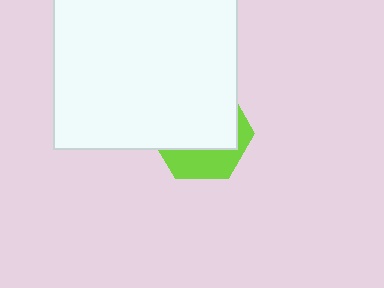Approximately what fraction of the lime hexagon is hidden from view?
Roughly 65% of the lime hexagon is hidden behind the white square.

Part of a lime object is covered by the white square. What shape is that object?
It is a hexagon.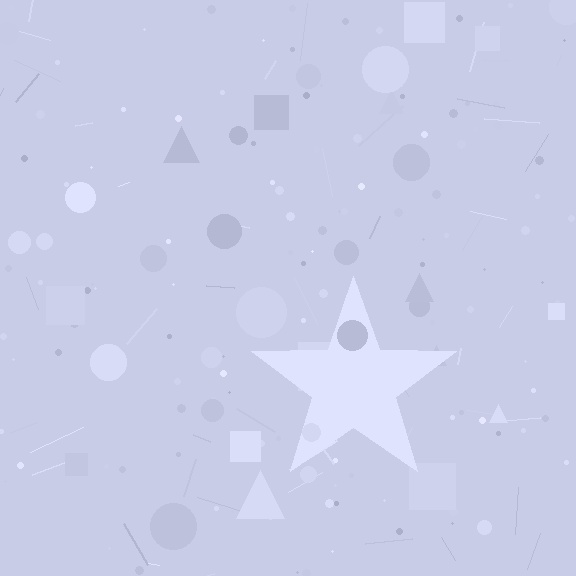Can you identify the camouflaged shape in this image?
The camouflaged shape is a star.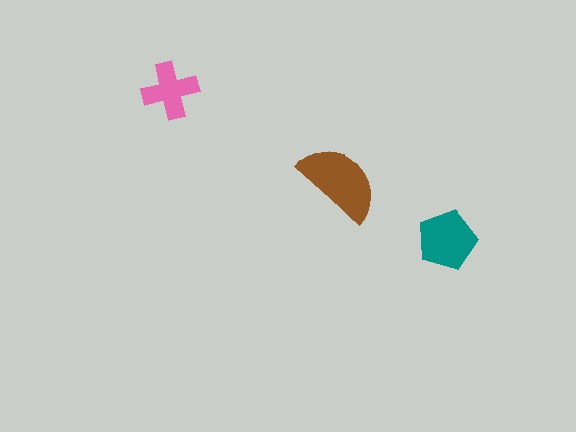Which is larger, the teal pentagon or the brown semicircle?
The brown semicircle.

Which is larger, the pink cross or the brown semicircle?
The brown semicircle.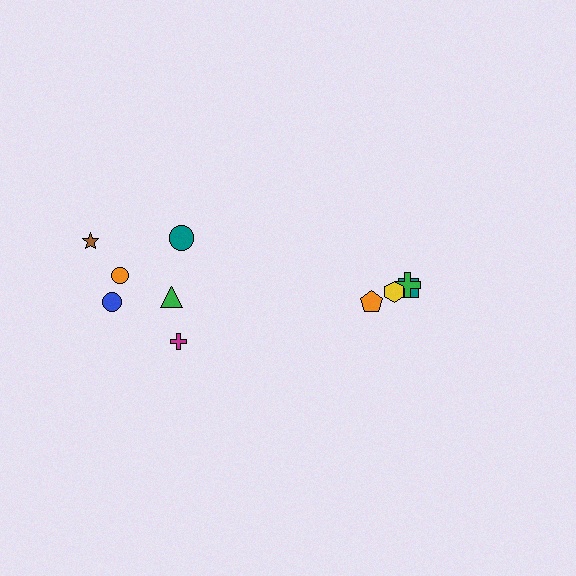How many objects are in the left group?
There are 6 objects.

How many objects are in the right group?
There are 4 objects.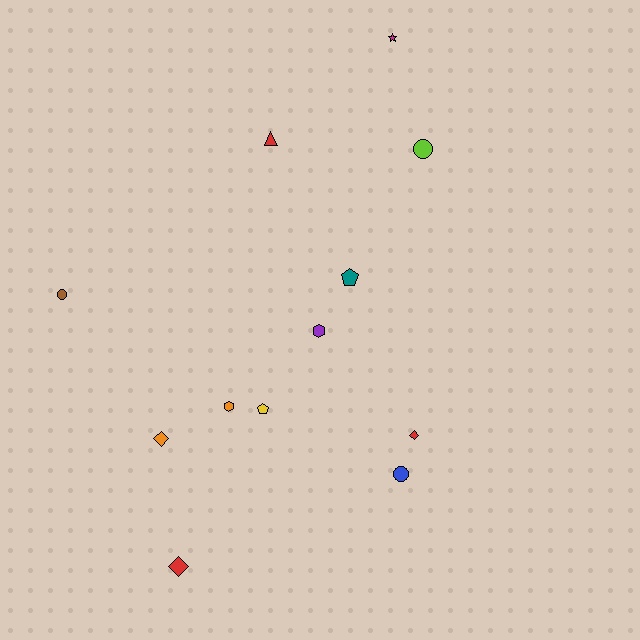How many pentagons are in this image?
There are 2 pentagons.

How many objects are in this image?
There are 12 objects.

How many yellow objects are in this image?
There is 1 yellow object.